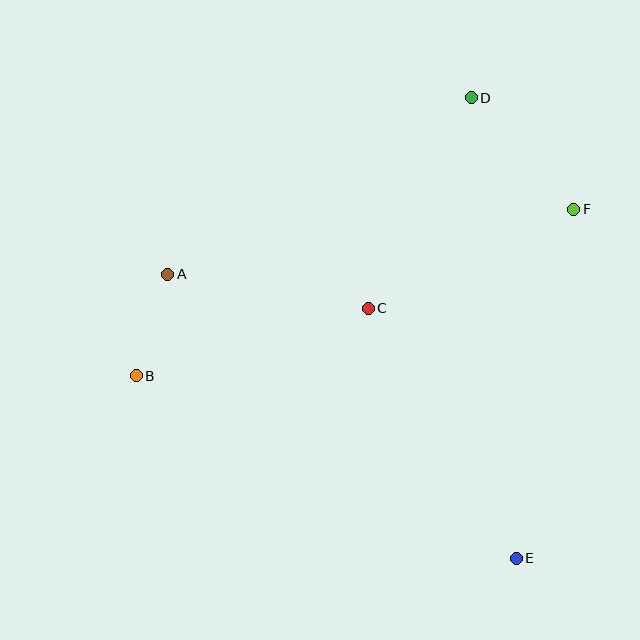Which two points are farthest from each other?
Points B and F are farthest from each other.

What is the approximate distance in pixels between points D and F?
The distance between D and F is approximately 152 pixels.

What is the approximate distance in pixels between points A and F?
The distance between A and F is approximately 411 pixels.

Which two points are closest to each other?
Points A and B are closest to each other.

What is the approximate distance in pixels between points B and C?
The distance between B and C is approximately 241 pixels.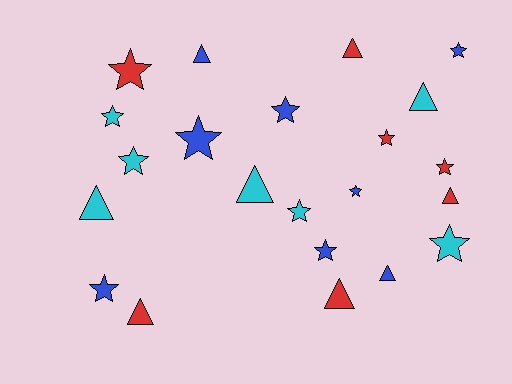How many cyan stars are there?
There are 4 cyan stars.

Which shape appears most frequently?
Star, with 13 objects.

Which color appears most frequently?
Blue, with 8 objects.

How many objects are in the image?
There are 22 objects.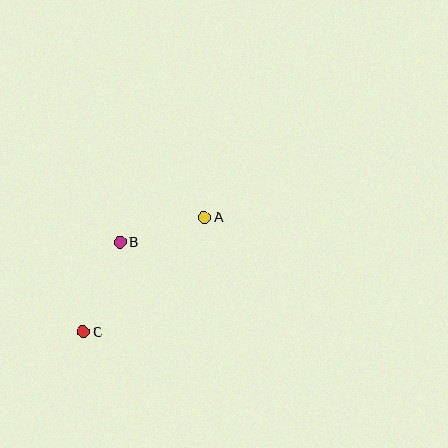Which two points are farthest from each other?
Points A and C are farthest from each other.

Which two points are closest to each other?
Points A and B are closest to each other.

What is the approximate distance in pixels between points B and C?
The distance between B and C is approximately 97 pixels.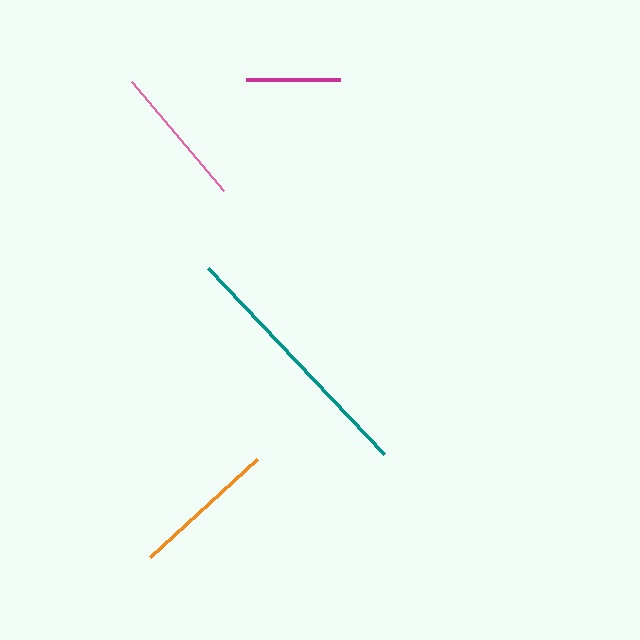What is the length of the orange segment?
The orange segment is approximately 145 pixels long.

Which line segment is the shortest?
The magenta line is the shortest at approximately 93 pixels.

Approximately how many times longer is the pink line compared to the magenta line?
The pink line is approximately 1.5 times the length of the magenta line.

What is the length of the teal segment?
The teal segment is approximately 256 pixels long.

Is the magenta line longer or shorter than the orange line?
The orange line is longer than the magenta line.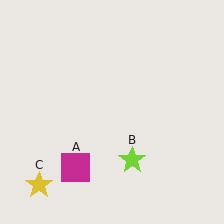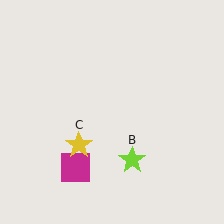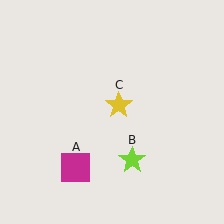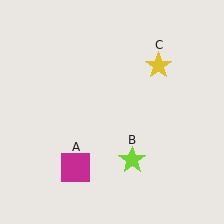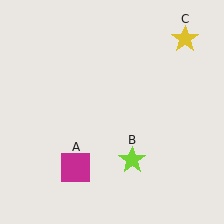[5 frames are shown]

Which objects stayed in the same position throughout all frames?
Magenta square (object A) and lime star (object B) remained stationary.